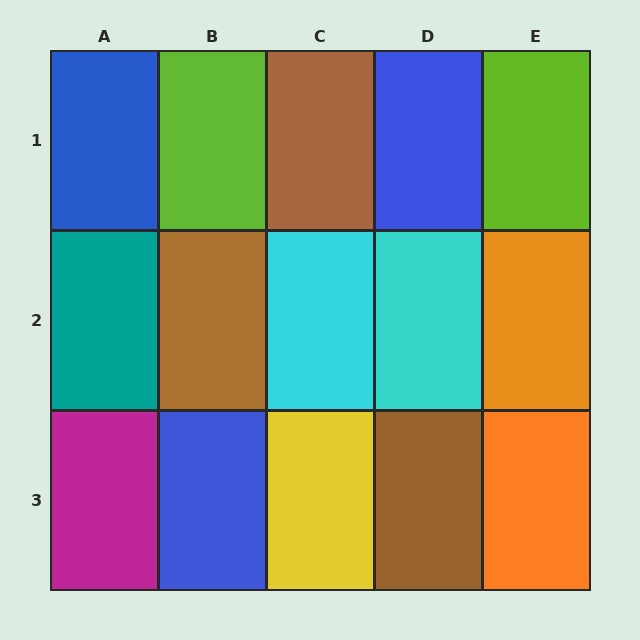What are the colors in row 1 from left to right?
Blue, lime, brown, blue, lime.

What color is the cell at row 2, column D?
Cyan.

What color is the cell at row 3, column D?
Brown.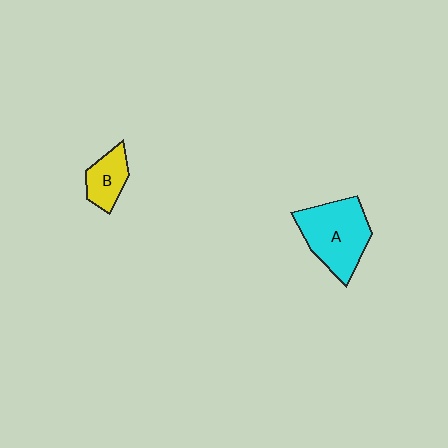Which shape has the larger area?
Shape A (cyan).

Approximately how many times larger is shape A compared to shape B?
Approximately 2.1 times.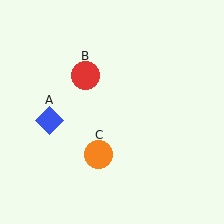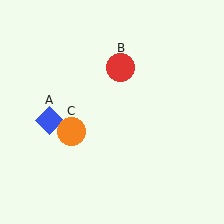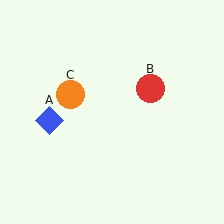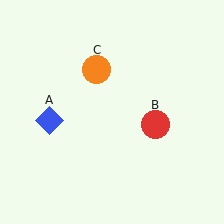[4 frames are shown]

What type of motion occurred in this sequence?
The red circle (object B), orange circle (object C) rotated clockwise around the center of the scene.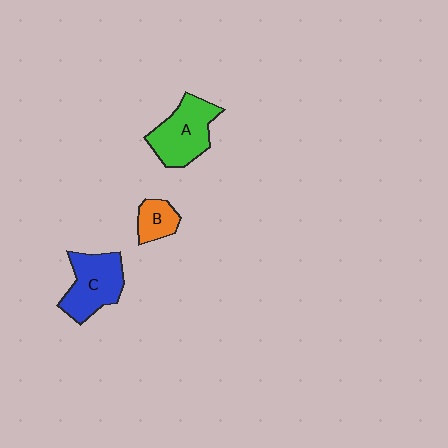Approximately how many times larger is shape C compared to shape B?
Approximately 2.2 times.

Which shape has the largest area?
Shape A (green).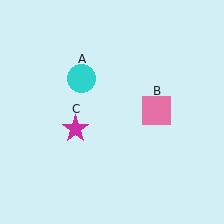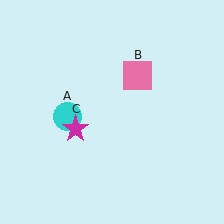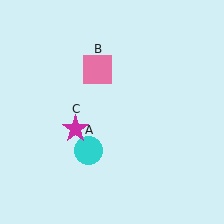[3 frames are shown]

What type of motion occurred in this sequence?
The cyan circle (object A), pink square (object B) rotated counterclockwise around the center of the scene.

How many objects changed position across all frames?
2 objects changed position: cyan circle (object A), pink square (object B).